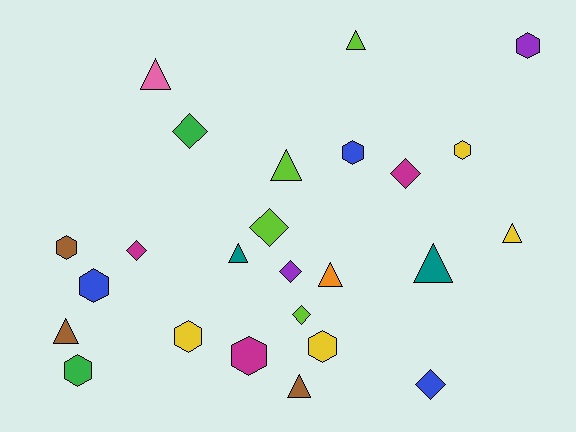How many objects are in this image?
There are 25 objects.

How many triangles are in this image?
There are 9 triangles.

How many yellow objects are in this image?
There are 4 yellow objects.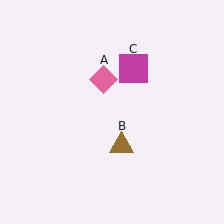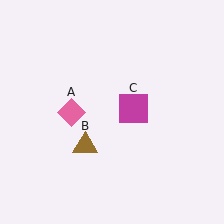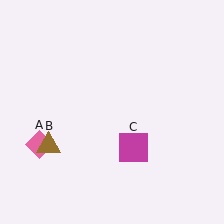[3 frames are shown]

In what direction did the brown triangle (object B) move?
The brown triangle (object B) moved left.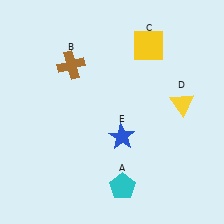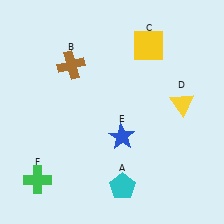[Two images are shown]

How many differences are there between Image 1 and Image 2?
There is 1 difference between the two images.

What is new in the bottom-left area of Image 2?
A green cross (F) was added in the bottom-left area of Image 2.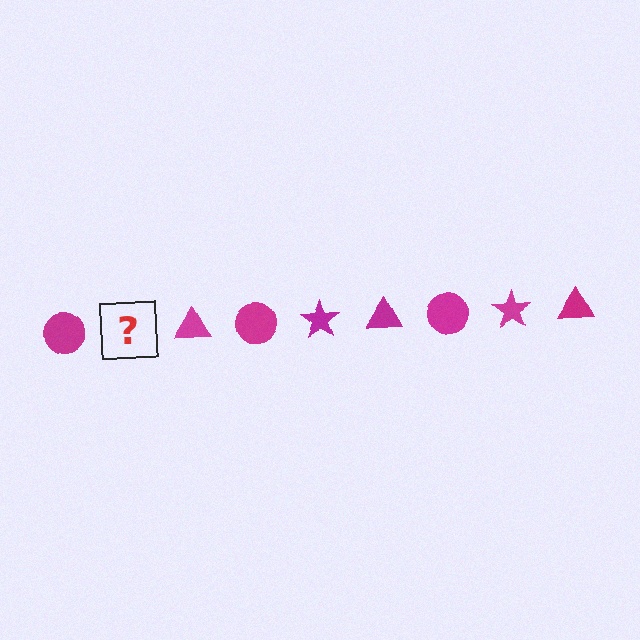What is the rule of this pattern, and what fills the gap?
The rule is that the pattern cycles through circle, star, triangle shapes in magenta. The gap should be filled with a magenta star.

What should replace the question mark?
The question mark should be replaced with a magenta star.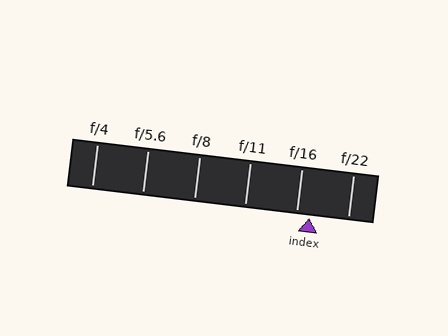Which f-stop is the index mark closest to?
The index mark is closest to f/16.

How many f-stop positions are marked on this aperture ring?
There are 6 f-stop positions marked.